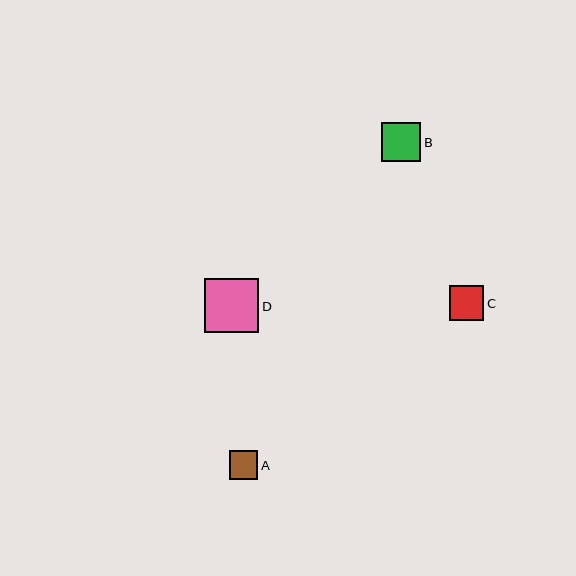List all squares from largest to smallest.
From largest to smallest: D, B, C, A.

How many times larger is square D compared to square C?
Square D is approximately 1.6 times the size of square C.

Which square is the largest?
Square D is the largest with a size of approximately 54 pixels.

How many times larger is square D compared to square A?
Square D is approximately 1.9 times the size of square A.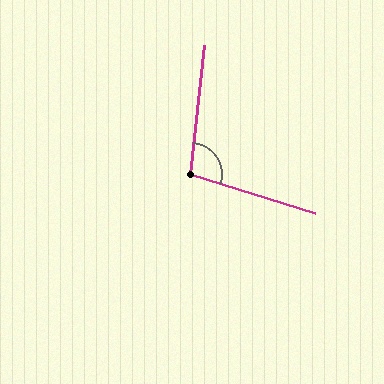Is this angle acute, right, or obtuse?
It is obtuse.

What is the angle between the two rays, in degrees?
Approximately 101 degrees.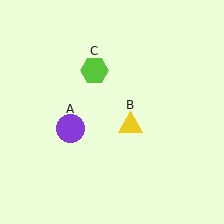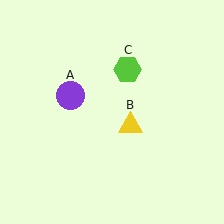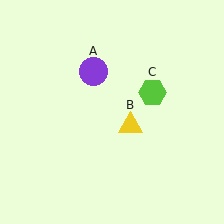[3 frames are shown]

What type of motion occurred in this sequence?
The purple circle (object A), lime hexagon (object C) rotated clockwise around the center of the scene.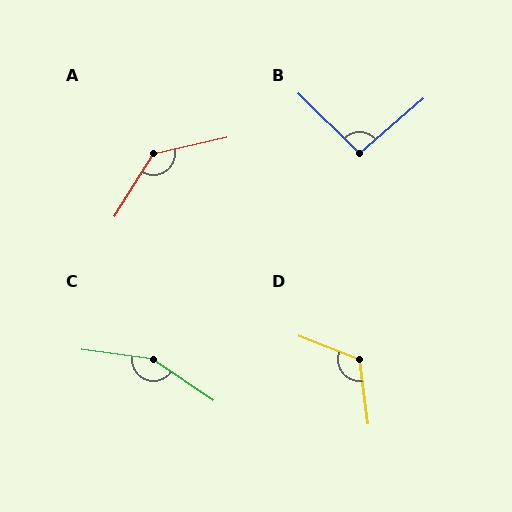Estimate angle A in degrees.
Approximately 135 degrees.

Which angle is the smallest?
B, at approximately 95 degrees.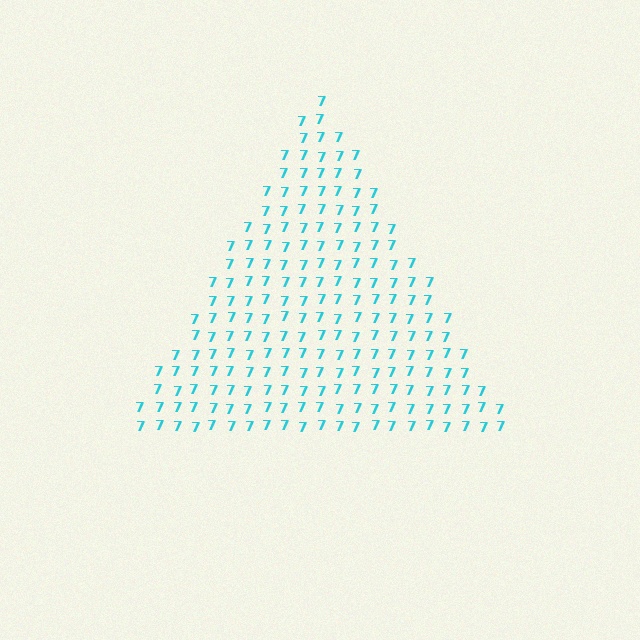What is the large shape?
The large shape is a triangle.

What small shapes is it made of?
It is made of small digit 7's.